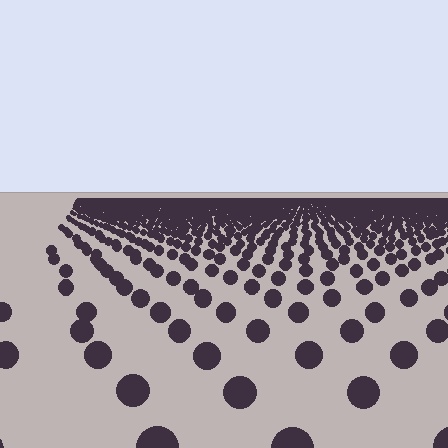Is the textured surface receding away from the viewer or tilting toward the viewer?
The surface is receding away from the viewer. Texture elements get smaller and denser toward the top.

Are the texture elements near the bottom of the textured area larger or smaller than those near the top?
Larger. Near the bottom, elements are closer to the viewer and appear at a bigger on-screen size.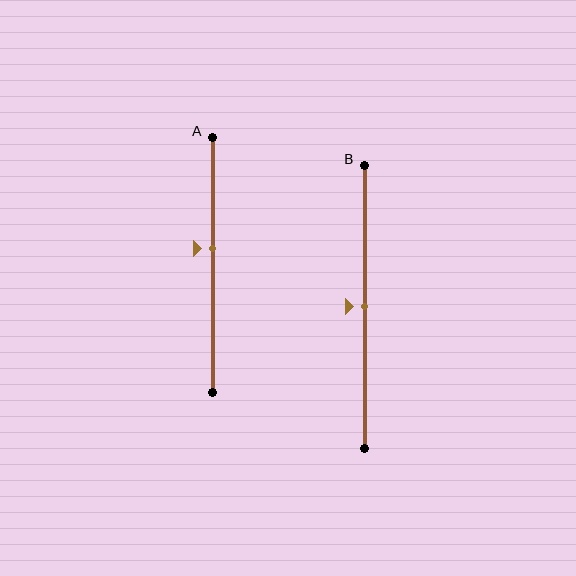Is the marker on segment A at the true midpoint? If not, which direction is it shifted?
No, the marker on segment A is shifted upward by about 7% of the segment length.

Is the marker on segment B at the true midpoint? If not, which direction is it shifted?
Yes, the marker on segment B is at the true midpoint.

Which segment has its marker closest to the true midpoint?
Segment B has its marker closest to the true midpoint.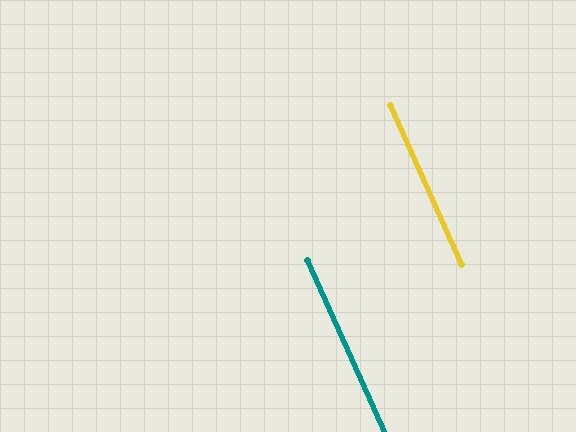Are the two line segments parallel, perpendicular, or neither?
Parallel — their directions differ by only 0.1°.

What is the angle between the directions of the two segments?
Approximately 0 degrees.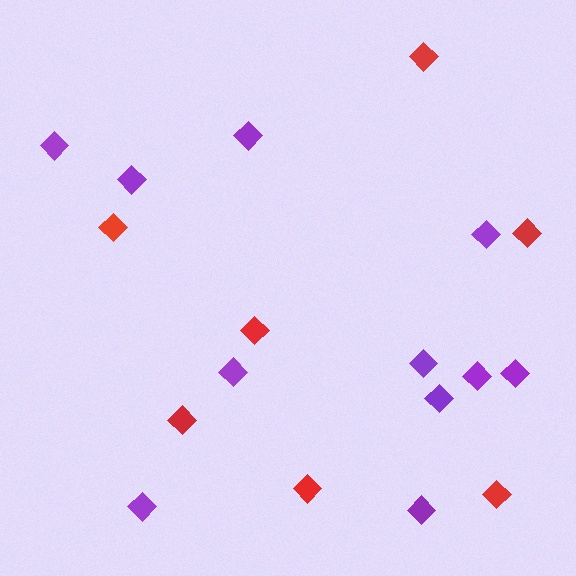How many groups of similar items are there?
There are 2 groups: one group of purple diamonds (11) and one group of red diamonds (7).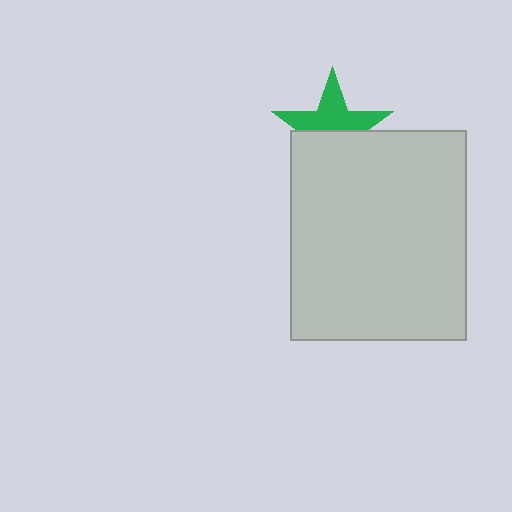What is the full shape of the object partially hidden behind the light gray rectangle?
The partially hidden object is a green star.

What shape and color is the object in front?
The object in front is a light gray rectangle.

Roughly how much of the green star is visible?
About half of it is visible (roughly 51%).